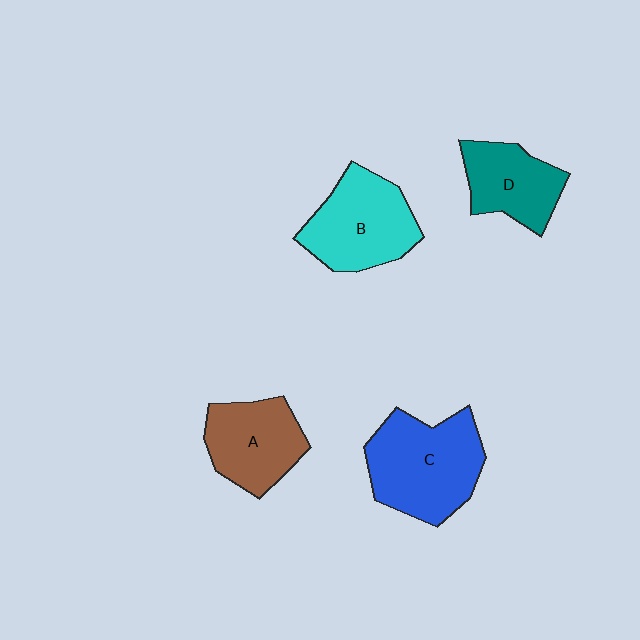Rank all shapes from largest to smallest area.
From largest to smallest: C (blue), B (cyan), A (brown), D (teal).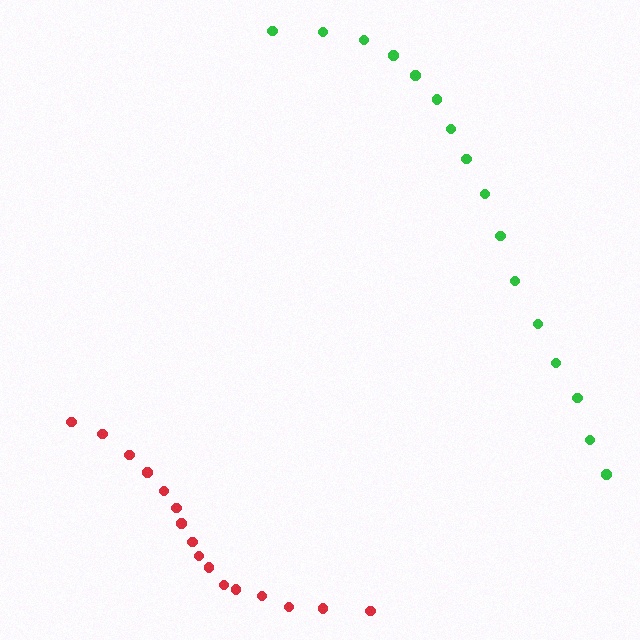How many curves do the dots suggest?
There are 2 distinct paths.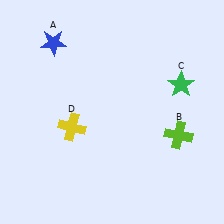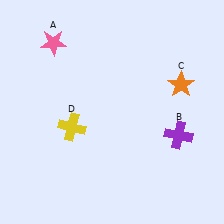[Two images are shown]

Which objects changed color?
A changed from blue to pink. B changed from lime to purple. C changed from green to orange.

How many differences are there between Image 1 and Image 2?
There are 3 differences between the two images.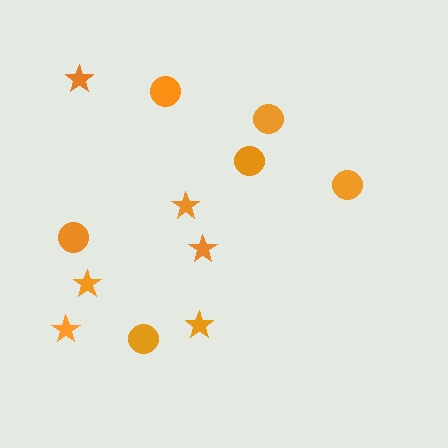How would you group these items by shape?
There are 2 groups: one group of circles (6) and one group of stars (6).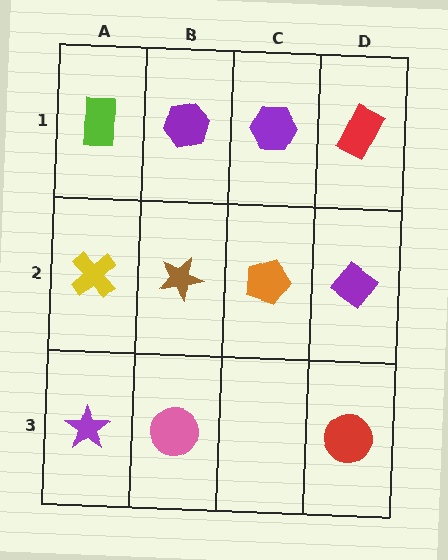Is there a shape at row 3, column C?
No, that cell is empty.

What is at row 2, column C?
An orange pentagon.